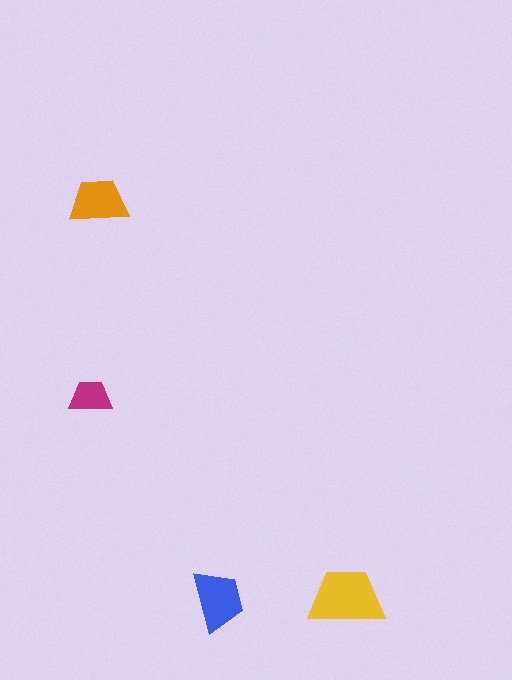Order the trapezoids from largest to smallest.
the yellow one, the blue one, the orange one, the magenta one.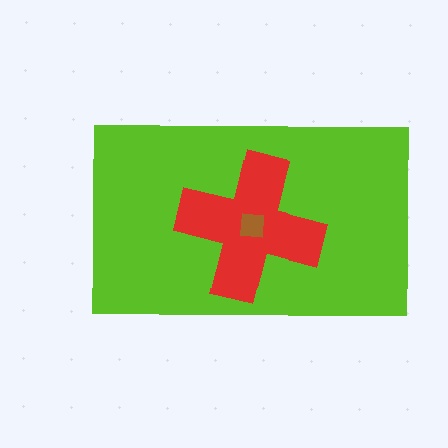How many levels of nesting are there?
3.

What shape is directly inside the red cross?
The brown square.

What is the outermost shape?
The lime rectangle.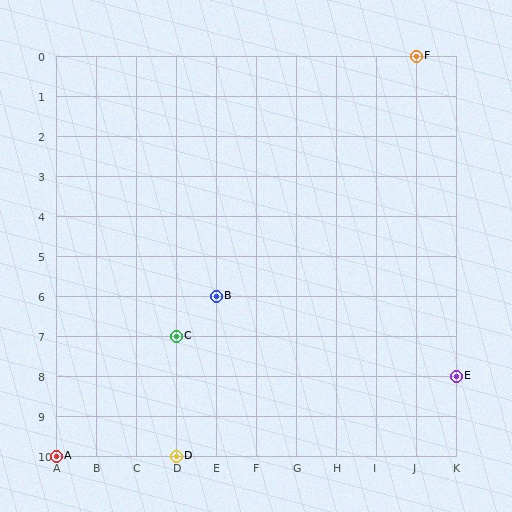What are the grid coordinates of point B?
Point B is at grid coordinates (E, 6).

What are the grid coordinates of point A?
Point A is at grid coordinates (A, 10).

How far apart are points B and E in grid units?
Points B and E are 6 columns and 2 rows apart (about 6.3 grid units diagonally).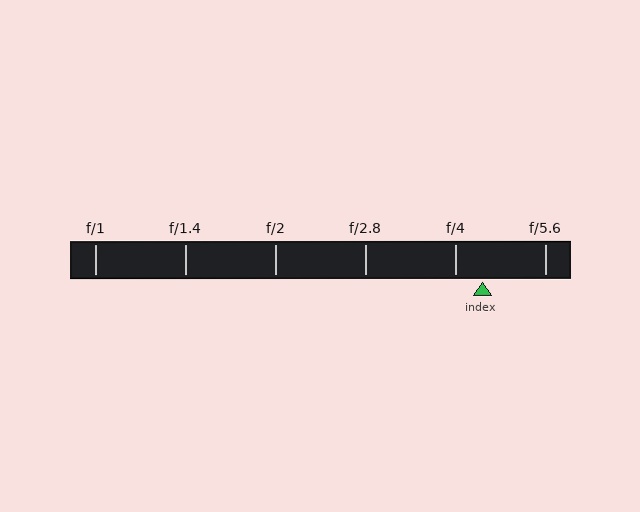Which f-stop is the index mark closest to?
The index mark is closest to f/4.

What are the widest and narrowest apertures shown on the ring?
The widest aperture shown is f/1 and the narrowest is f/5.6.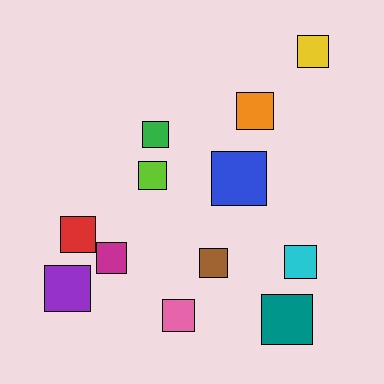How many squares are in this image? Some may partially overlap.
There are 12 squares.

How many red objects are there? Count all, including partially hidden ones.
There is 1 red object.